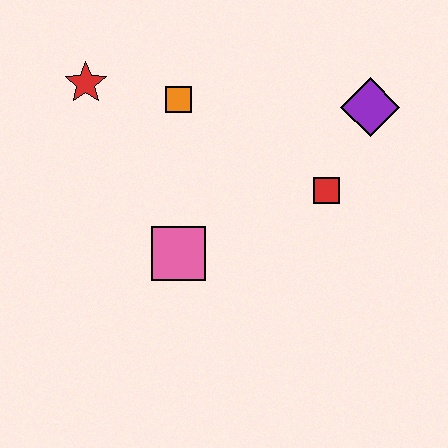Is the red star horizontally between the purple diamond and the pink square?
No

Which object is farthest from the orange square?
The purple diamond is farthest from the orange square.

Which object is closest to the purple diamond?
The red square is closest to the purple diamond.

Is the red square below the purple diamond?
Yes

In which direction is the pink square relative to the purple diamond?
The pink square is to the left of the purple diamond.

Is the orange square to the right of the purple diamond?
No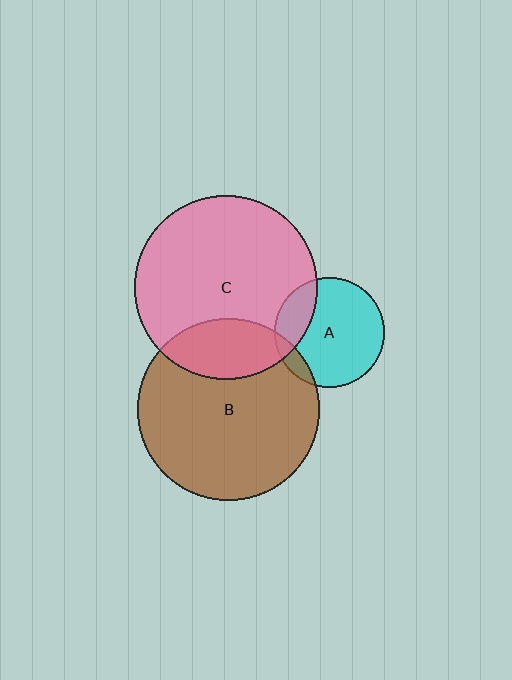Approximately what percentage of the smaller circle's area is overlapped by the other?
Approximately 10%.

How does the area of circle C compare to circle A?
Approximately 2.8 times.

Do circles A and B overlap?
Yes.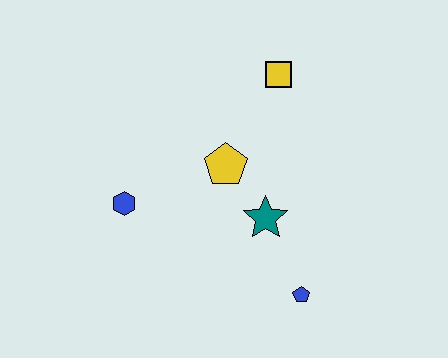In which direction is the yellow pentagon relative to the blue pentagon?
The yellow pentagon is above the blue pentagon.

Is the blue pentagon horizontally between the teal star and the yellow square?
No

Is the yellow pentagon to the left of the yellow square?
Yes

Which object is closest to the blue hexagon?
The yellow pentagon is closest to the blue hexagon.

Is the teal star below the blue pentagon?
No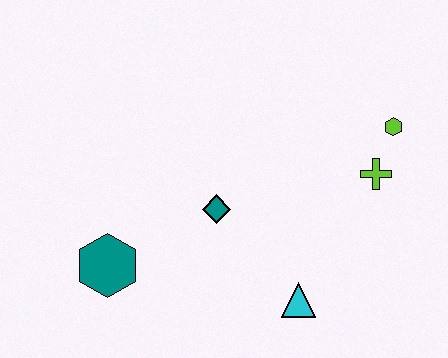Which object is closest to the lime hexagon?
The lime cross is closest to the lime hexagon.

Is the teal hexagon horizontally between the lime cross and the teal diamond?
No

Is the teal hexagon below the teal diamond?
Yes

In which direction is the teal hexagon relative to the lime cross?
The teal hexagon is to the left of the lime cross.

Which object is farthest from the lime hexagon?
The teal hexagon is farthest from the lime hexagon.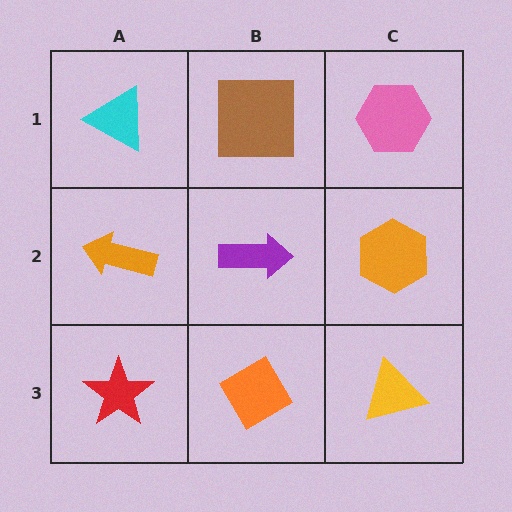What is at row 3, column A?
A red star.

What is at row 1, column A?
A cyan triangle.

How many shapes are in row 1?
3 shapes.